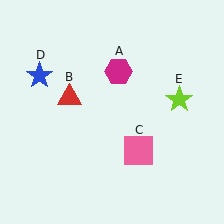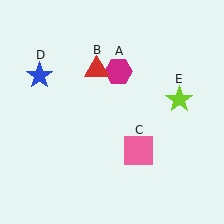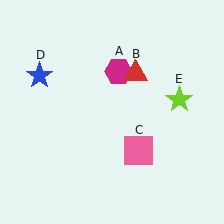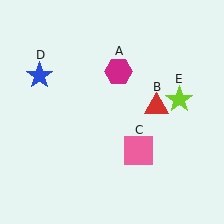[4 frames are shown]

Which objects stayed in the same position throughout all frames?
Magenta hexagon (object A) and pink square (object C) and blue star (object D) and lime star (object E) remained stationary.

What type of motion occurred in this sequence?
The red triangle (object B) rotated clockwise around the center of the scene.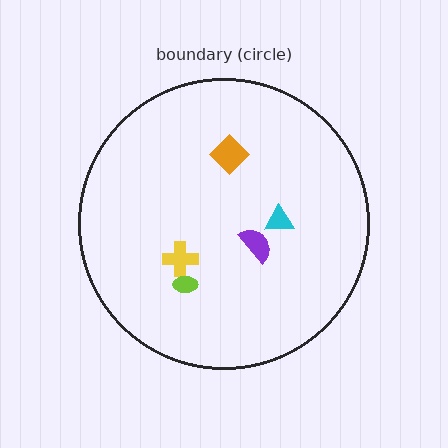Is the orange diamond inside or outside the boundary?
Inside.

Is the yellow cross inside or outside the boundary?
Inside.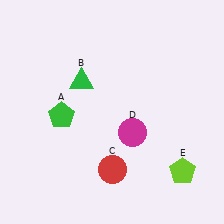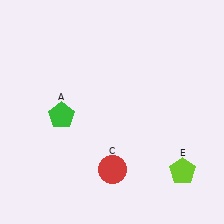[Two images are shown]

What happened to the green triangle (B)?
The green triangle (B) was removed in Image 2. It was in the top-left area of Image 1.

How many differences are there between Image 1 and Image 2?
There are 2 differences between the two images.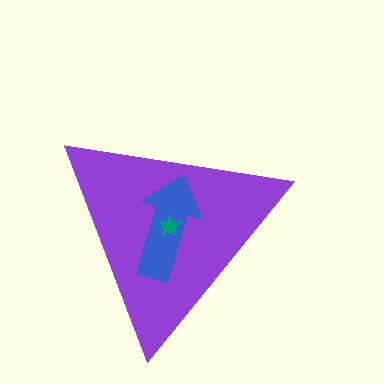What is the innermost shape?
The teal star.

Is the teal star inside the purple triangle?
Yes.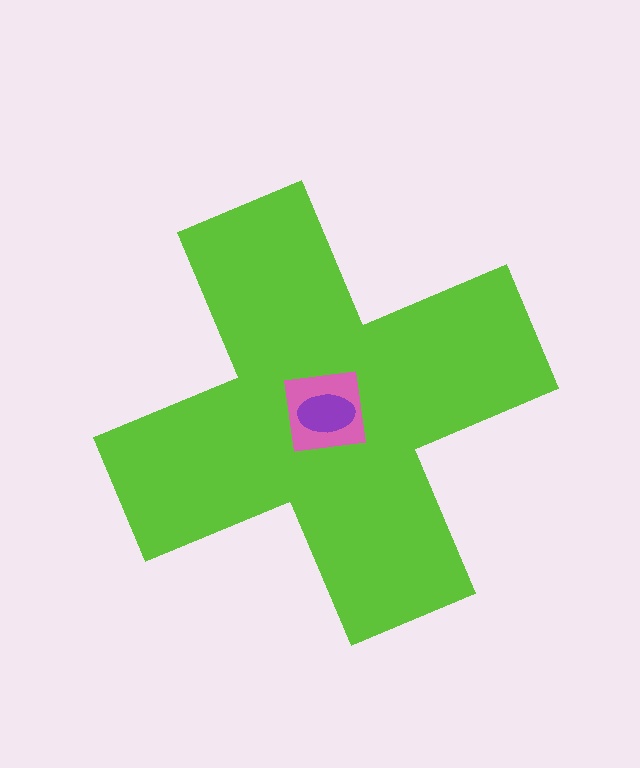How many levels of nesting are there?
3.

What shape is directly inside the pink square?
The purple ellipse.